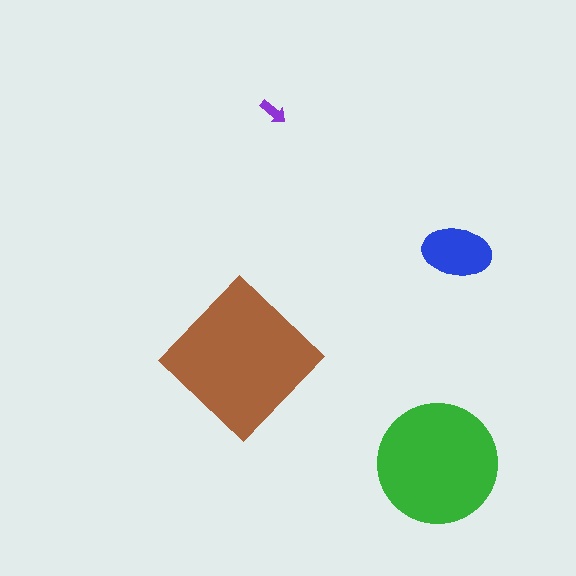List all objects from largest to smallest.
The brown diamond, the green circle, the blue ellipse, the purple arrow.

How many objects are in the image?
There are 4 objects in the image.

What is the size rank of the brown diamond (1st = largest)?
1st.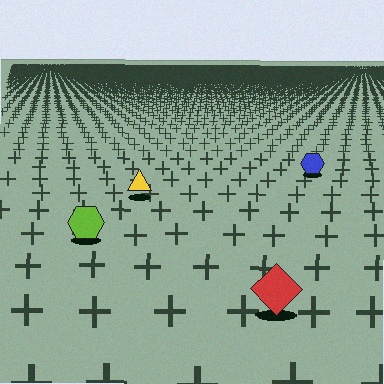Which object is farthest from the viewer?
The blue hexagon is farthest from the viewer. It appears smaller and the ground texture around it is denser.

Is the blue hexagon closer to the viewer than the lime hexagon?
No. The lime hexagon is closer — you can tell from the texture gradient: the ground texture is coarser near it.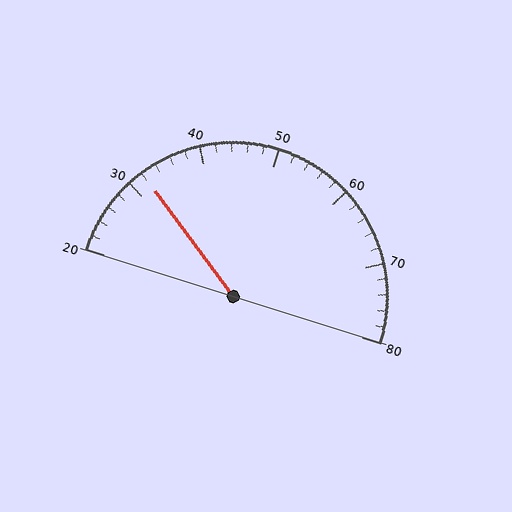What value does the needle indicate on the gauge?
The needle indicates approximately 32.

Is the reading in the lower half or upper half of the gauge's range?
The reading is in the lower half of the range (20 to 80).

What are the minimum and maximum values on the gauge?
The gauge ranges from 20 to 80.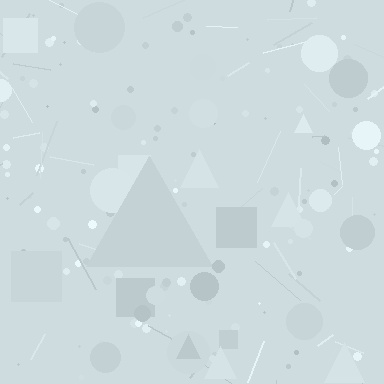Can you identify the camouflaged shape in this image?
The camouflaged shape is a triangle.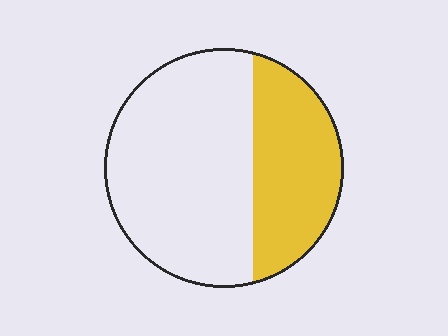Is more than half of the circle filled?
No.